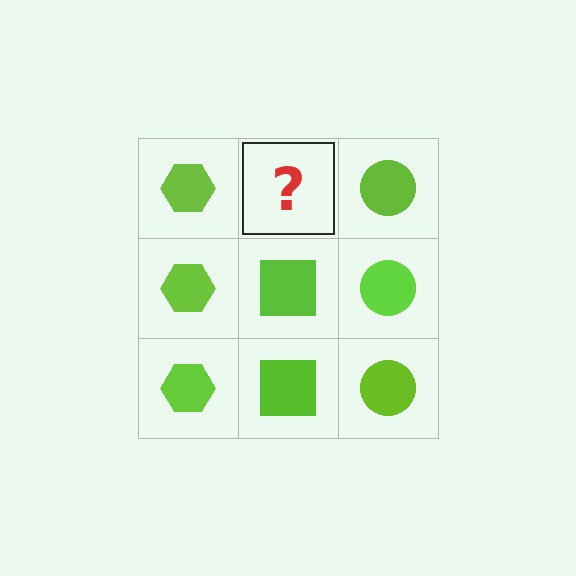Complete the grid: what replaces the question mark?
The question mark should be replaced with a lime square.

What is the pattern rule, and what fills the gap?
The rule is that each column has a consistent shape. The gap should be filled with a lime square.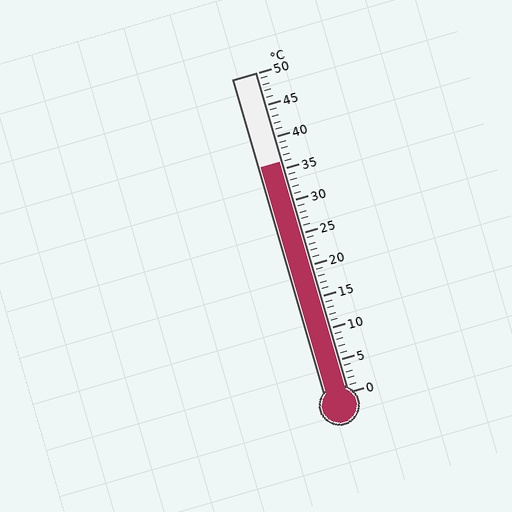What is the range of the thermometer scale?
The thermometer scale ranges from 0°C to 50°C.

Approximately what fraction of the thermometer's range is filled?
The thermometer is filled to approximately 70% of its range.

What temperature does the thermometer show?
The thermometer shows approximately 36°C.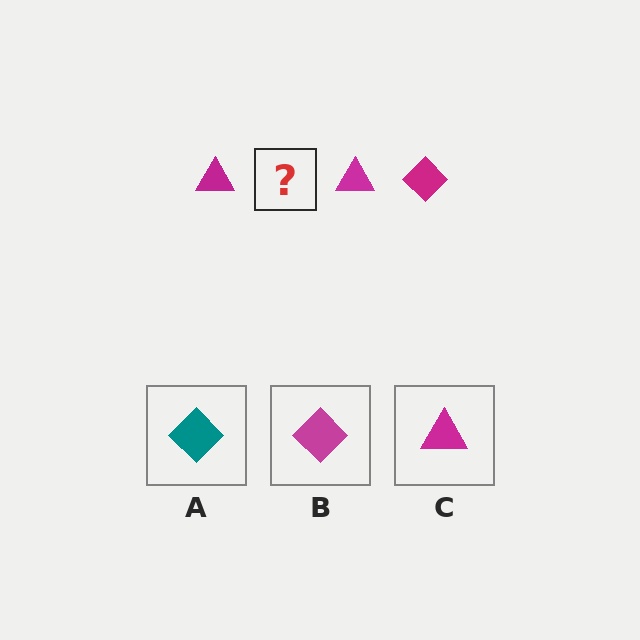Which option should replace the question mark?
Option B.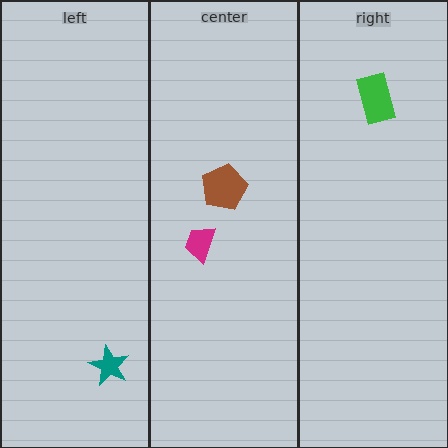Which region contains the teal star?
The left region.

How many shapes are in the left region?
1.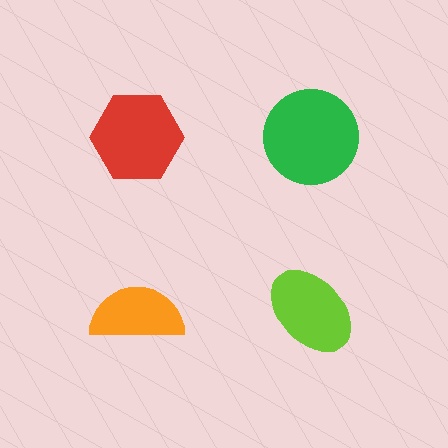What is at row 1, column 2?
A green circle.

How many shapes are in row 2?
2 shapes.